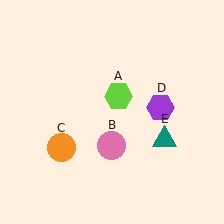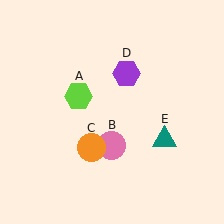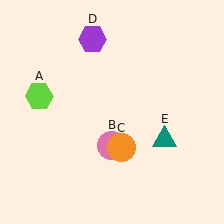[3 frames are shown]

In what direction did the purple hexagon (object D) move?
The purple hexagon (object D) moved up and to the left.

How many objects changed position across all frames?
3 objects changed position: lime hexagon (object A), orange circle (object C), purple hexagon (object D).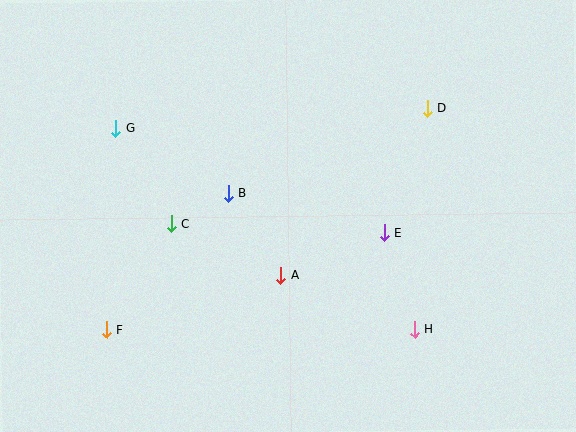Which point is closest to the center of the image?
Point A at (280, 276) is closest to the center.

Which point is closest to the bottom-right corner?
Point H is closest to the bottom-right corner.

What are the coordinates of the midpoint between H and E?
The midpoint between H and E is at (400, 281).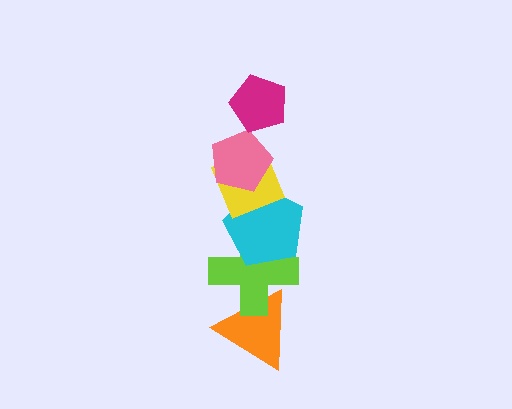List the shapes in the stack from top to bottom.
From top to bottom: the magenta pentagon, the pink pentagon, the yellow diamond, the cyan pentagon, the lime cross, the orange triangle.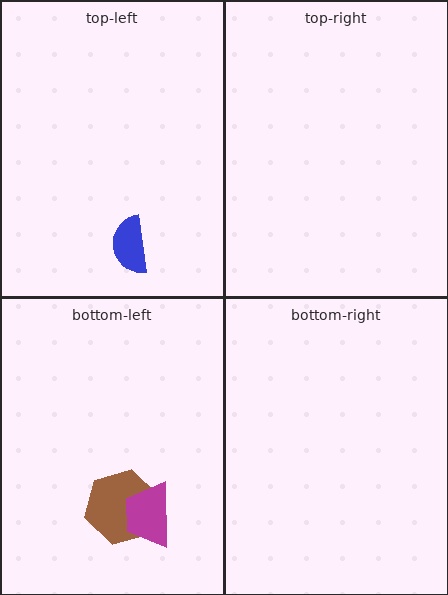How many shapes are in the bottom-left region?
2.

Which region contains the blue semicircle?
The top-left region.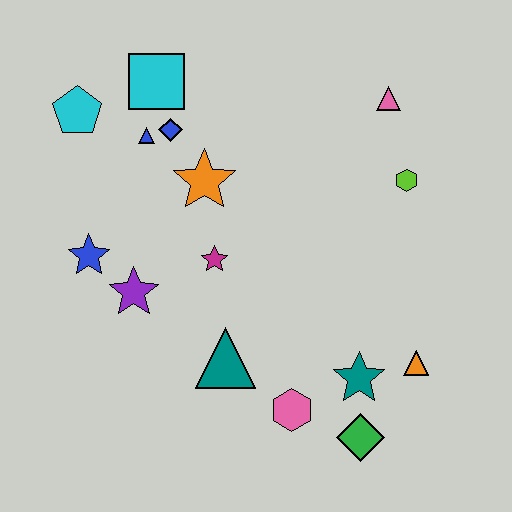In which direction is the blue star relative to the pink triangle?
The blue star is to the left of the pink triangle.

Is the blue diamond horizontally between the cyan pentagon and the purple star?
No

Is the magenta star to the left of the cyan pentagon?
No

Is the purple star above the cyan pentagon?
No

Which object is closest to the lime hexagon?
The pink triangle is closest to the lime hexagon.